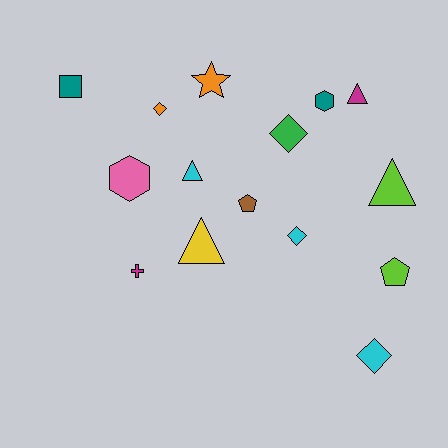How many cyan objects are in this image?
There are 3 cyan objects.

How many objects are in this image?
There are 15 objects.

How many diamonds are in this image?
There are 4 diamonds.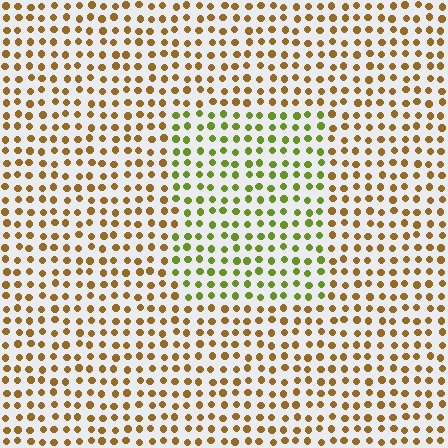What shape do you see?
I see a rectangle.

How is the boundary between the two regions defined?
The boundary is defined purely by a slight shift in hue (about 47 degrees). Spacing, size, and orientation are identical on both sides.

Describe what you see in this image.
The image is filled with small brown elements in a uniform arrangement. A rectangle-shaped region is visible where the elements are tinted to a slightly different hue, forming a subtle color boundary.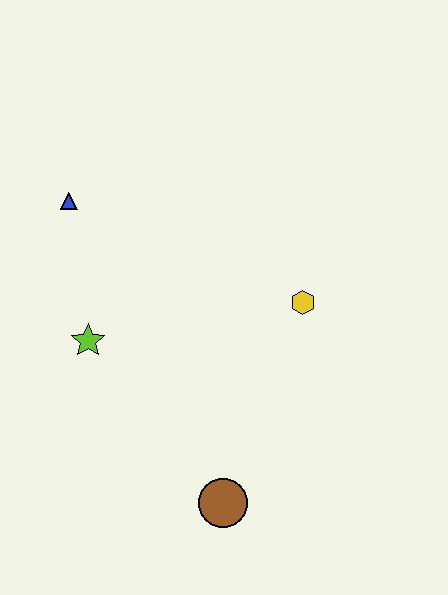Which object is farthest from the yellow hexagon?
The blue triangle is farthest from the yellow hexagon.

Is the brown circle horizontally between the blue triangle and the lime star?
No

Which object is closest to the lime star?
The blue triangle is closest to the lime star.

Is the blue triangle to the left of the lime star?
Yes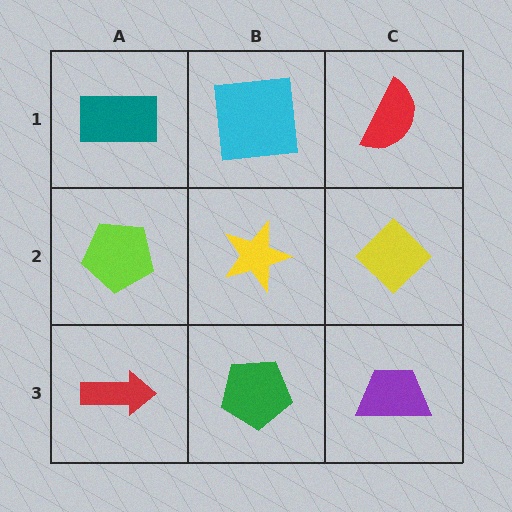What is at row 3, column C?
A purple trapezoid.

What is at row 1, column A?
A teal rectangle.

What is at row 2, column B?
A yellow star.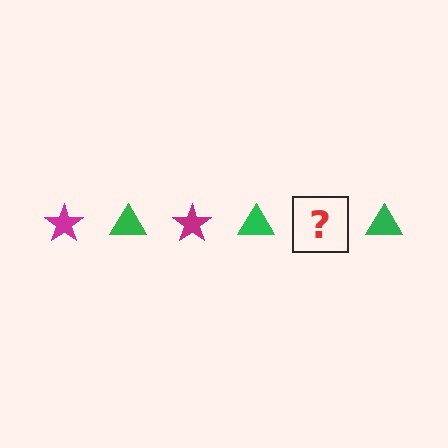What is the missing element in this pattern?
The missing element is a magenta star.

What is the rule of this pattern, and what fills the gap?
The rule is that the pattern alternates between magenta star and green triangle. The gap should be filled with a magenta star.